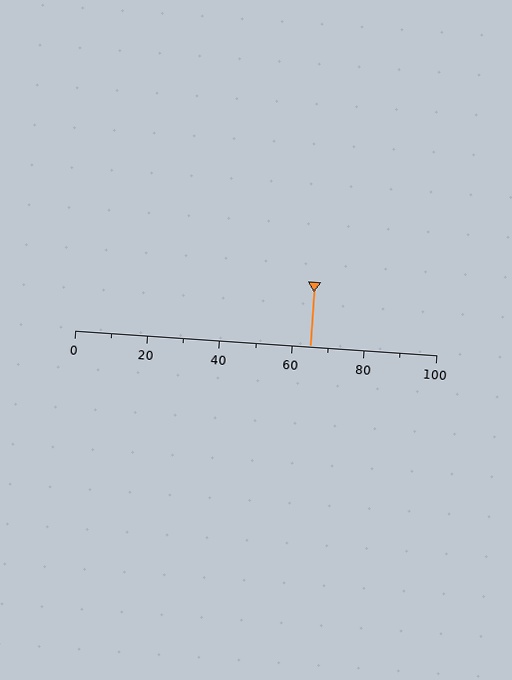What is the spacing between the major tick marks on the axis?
The major ticks are spaced 20 apart.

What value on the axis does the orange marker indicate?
The marker indicates approximately 65.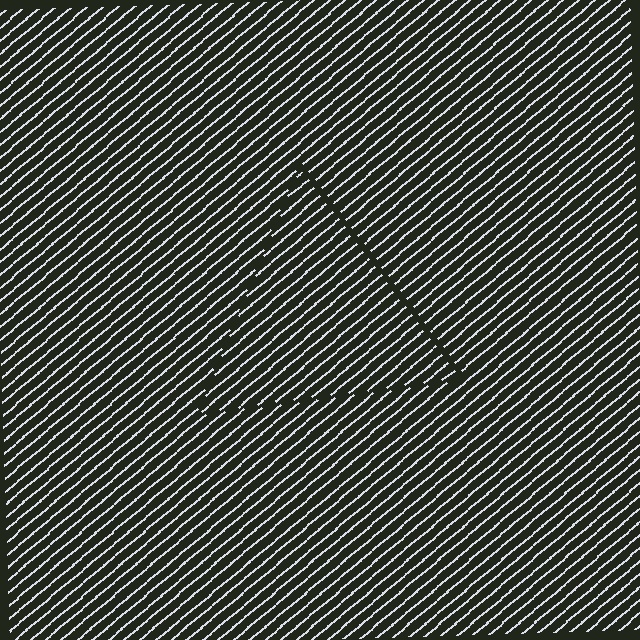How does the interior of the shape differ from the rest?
The interior of the shape contains the same grating, shifted by half a period — the contour is defined by the phase discontinuity where line-ends from the inner and outer gratings abut.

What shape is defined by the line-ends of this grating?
An illusory triangle. The interior of the shape contains the same grating, shifted by half a period — the contour is defined by the phase discontinuity where line-ends from the inner and outer gratings abut.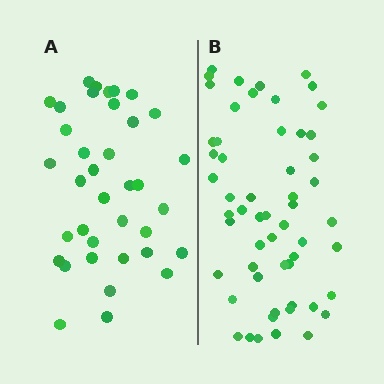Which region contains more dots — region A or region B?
Region B (the right region) has more dots.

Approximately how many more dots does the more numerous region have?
Region B has approximately 20 more dots than region A.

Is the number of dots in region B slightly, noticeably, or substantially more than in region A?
Region B has substantially more. The ratio is roughly 1.5 to 1.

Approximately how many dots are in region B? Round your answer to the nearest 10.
About 60 dots. (The exact count is 56, which rounds to 60.)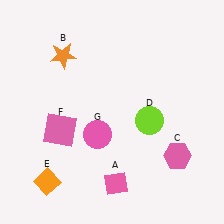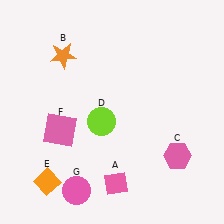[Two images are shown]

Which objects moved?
The objects that moved are: the lime circle (D), the pink circle (G).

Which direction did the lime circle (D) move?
The lime circle (D) moved left.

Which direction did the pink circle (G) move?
The pink circle (G) moved down.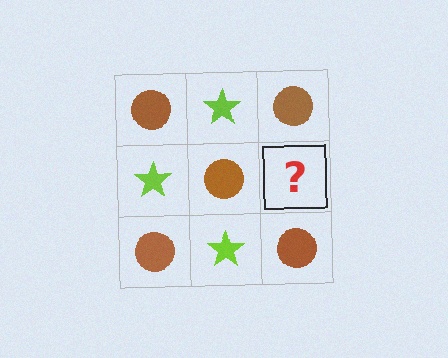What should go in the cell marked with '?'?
The missing cell should contain a lime star.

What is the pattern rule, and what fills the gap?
The rule is that it alternates brown circle and lime star in a checkerboard pattern. The gap should be filled with a lime star.